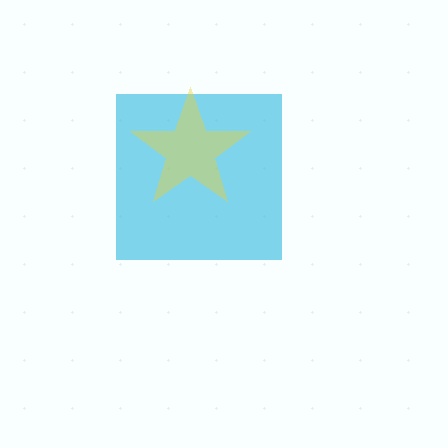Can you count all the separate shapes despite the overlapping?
Yes, there are 2 separate shapes.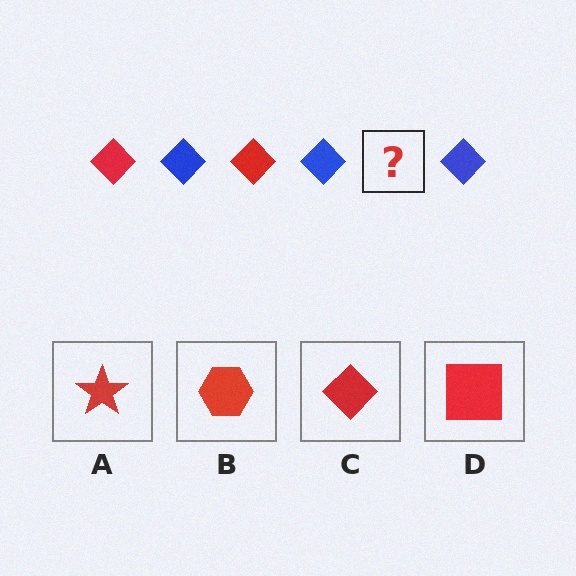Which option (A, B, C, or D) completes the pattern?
C.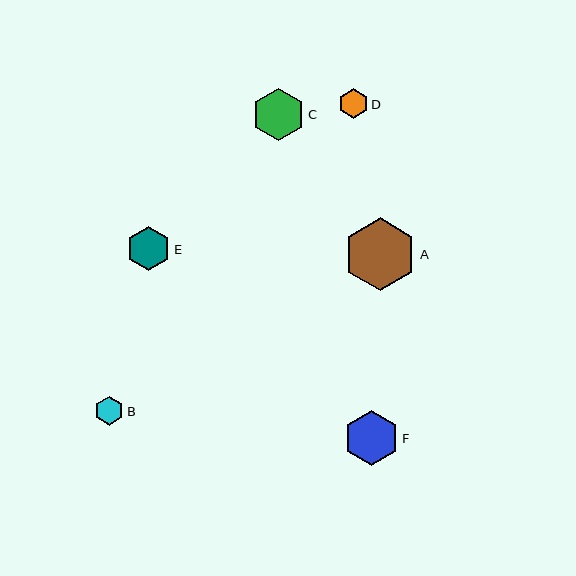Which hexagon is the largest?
Hexagon A is the largest with a size of approximately 73 pixels.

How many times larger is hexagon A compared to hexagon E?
Hexagon A is approximately 1.6 times the size of hexagon E.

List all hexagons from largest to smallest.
From largest to smallest: A, F, C, E, D, B.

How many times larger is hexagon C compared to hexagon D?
Hexagon C is approximately 1.8 times the size of hexagon D.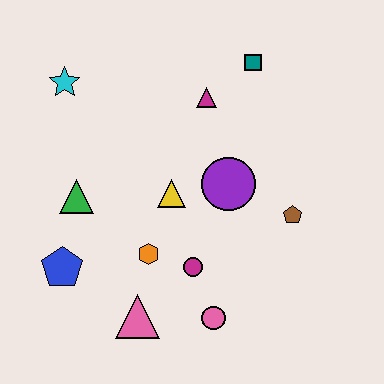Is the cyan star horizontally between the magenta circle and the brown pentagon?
No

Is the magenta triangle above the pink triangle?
Yes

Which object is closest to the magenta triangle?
The teal square is closest to the magenta triangle.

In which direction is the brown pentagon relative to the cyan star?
The brown pentagon is to the right of the cyan star.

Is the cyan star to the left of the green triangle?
Yes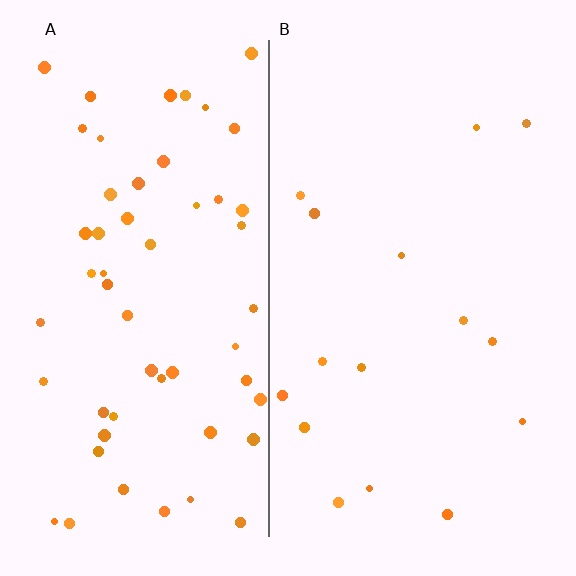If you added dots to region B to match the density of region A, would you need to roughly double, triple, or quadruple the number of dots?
Approximately quadruple.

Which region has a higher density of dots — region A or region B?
A (the left).